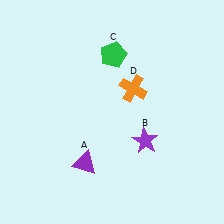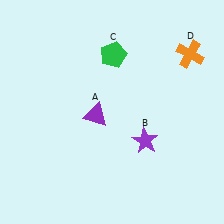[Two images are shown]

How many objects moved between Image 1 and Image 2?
2 objects moved between the two images.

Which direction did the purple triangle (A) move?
The purple triangle (A) moved up.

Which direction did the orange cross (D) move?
The orange cross (D) moved right.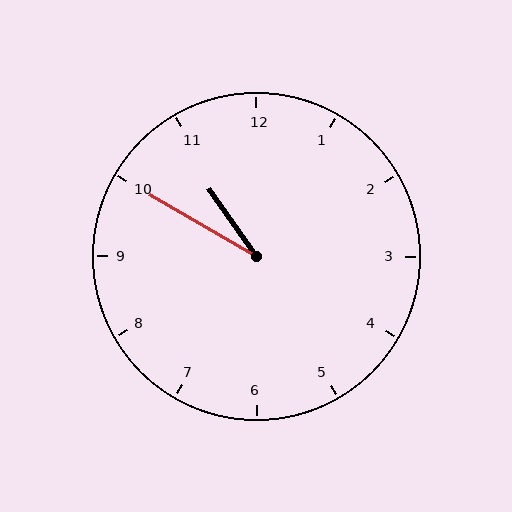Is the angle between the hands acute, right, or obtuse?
It is acute.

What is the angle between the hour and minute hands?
Approximately 25 degrees.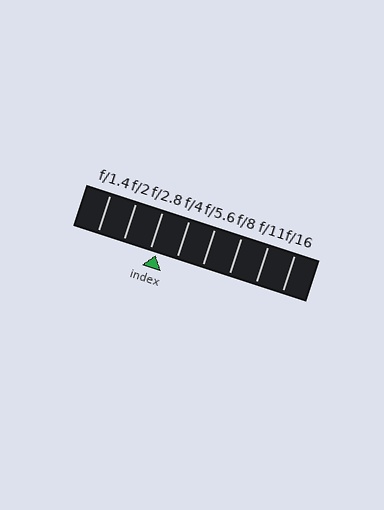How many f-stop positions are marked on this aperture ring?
There are 8 f-stop positions marked.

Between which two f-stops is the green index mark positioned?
The index mark is between f/2.8 and f/4.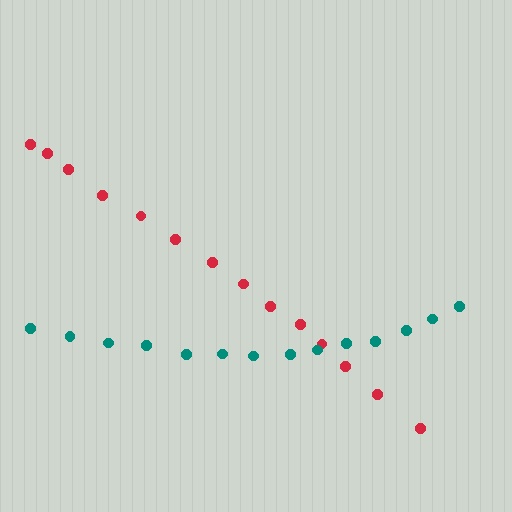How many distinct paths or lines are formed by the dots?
There are 2 distinct paths.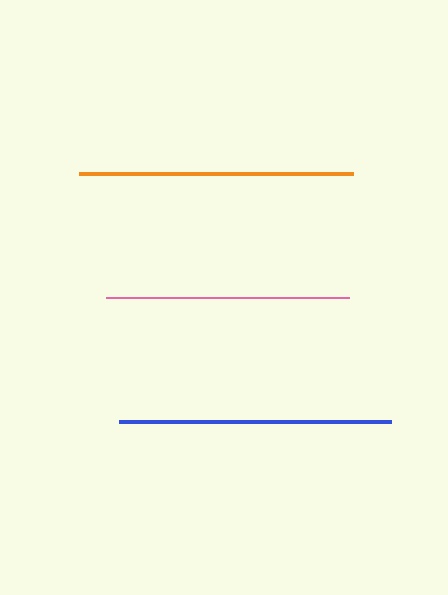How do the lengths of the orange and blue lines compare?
The orange and blue lines are approximately the same length.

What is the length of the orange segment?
The orange segment is approximately 274 pixels long.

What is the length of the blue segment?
The blue segment is approximately 273 pixels long.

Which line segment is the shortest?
The pink line is the shortest at approximately 244 pixels.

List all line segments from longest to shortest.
From longest to shortest: orange, blue, pink.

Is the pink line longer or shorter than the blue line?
The blue line is longer than the pink line.